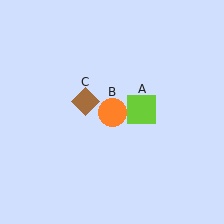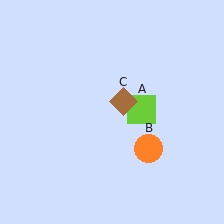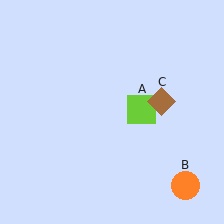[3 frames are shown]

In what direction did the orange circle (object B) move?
The orange circle (object B) moved down and to the right.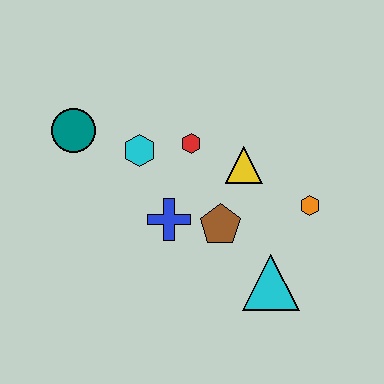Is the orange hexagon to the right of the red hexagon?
Yes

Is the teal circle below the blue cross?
No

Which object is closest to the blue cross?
The brown pentagon is closest to the blue cross.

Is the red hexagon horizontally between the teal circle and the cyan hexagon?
No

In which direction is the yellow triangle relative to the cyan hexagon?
The yellow triangle is to the right of the cyan hexagon.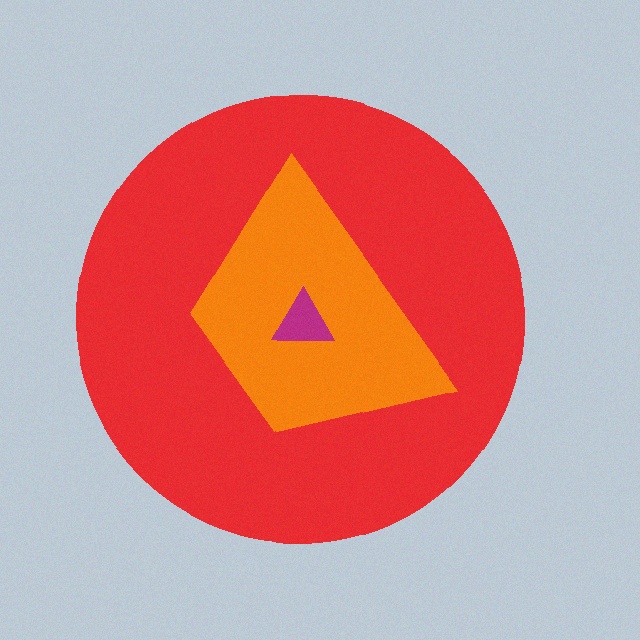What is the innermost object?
The magenta triangle.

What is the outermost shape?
The red circle.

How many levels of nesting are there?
3.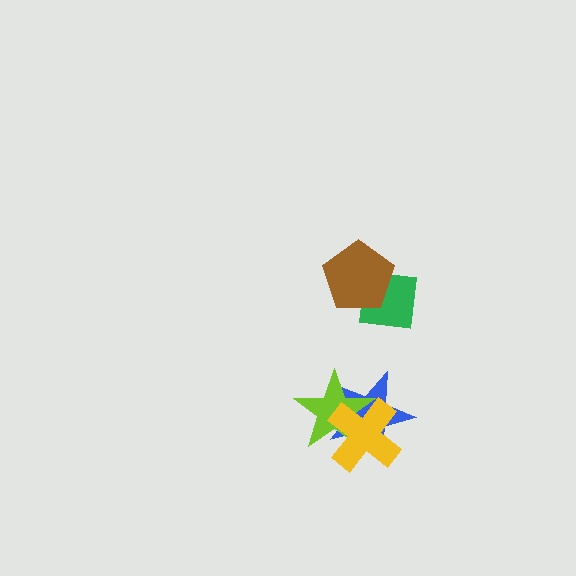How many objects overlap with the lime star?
2 objects overlap with the lime star.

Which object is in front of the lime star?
The yellow cross is in front of the lime star.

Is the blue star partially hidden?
Yes, it is partially covered by another shape.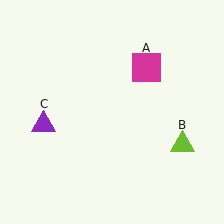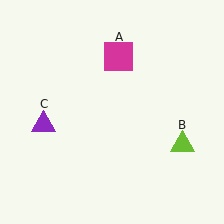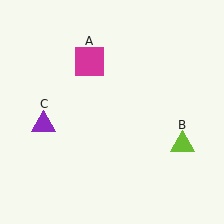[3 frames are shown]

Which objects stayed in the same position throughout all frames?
Lime triangle (object B) and purple triangle (object C) remained stationary.